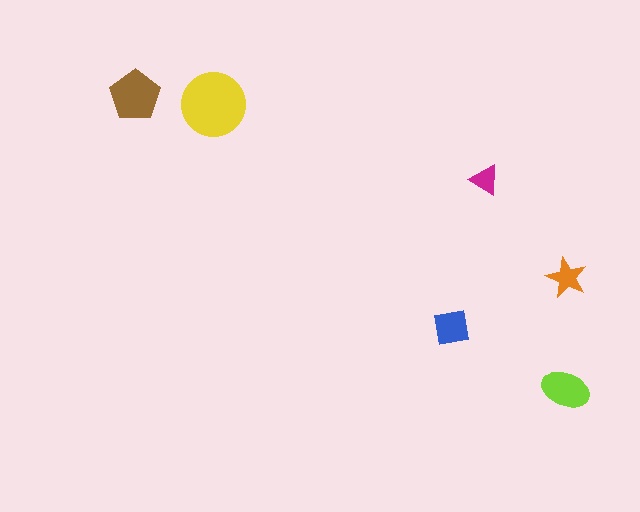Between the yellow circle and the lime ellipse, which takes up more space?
The yellow circle.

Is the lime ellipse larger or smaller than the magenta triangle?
Larger.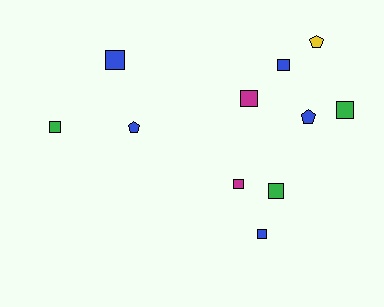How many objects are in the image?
There are 11 objects.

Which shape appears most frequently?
Square, with 8 objects.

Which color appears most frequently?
Blue, with 5 objects.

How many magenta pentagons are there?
There are no magenta pentagons.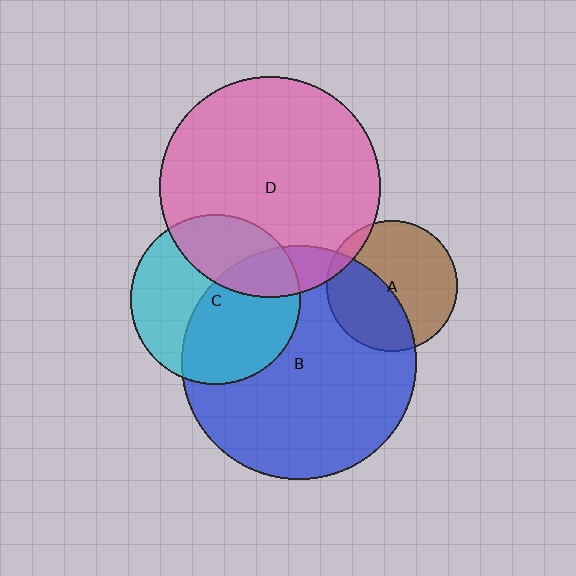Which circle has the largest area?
Circle B (blue).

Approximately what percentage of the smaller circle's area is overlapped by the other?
Approximately 30%.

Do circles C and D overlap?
Yes.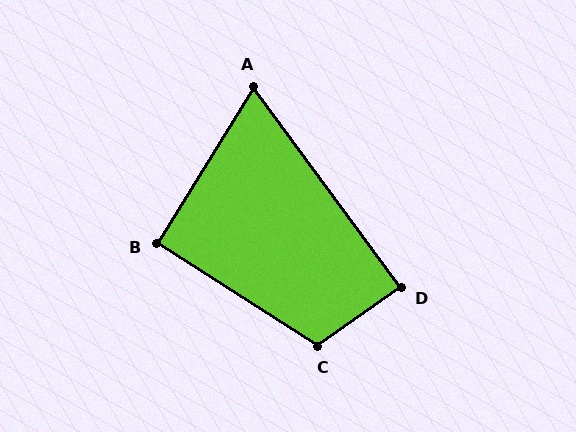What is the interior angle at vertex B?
Approximately 91 degrees (approximately right).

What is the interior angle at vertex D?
Approximately 89 degrees (approximately right).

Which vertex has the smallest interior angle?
A, at approximately 68 degrees.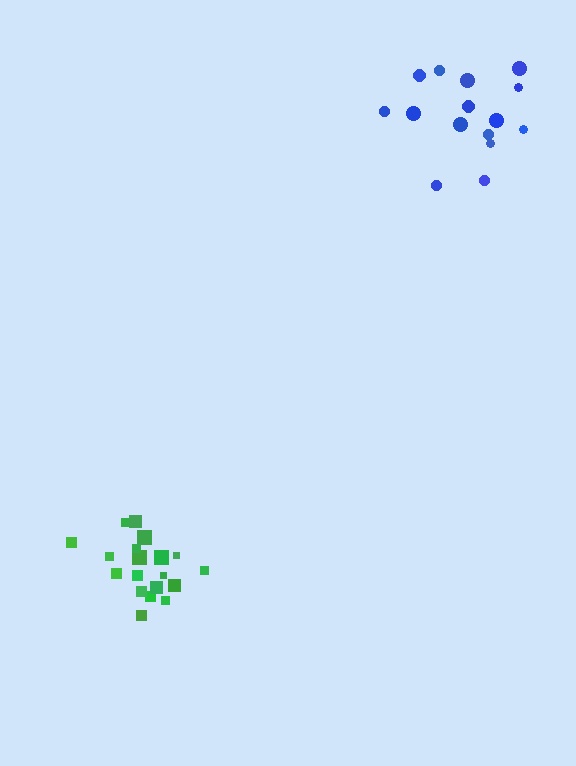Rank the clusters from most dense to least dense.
blue, green.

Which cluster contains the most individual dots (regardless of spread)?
Green (19).